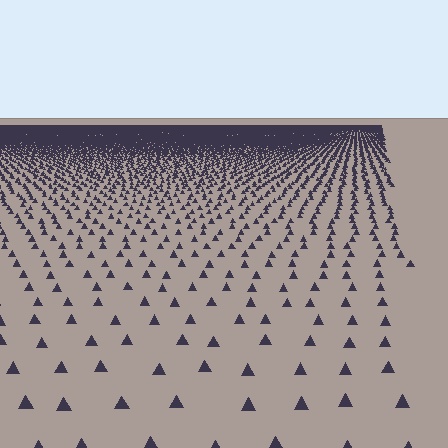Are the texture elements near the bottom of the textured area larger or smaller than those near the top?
Larger. Near the bottom, elements are closer to the viewer and appear at a bigger on-screen size.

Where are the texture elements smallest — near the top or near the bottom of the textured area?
Near the top.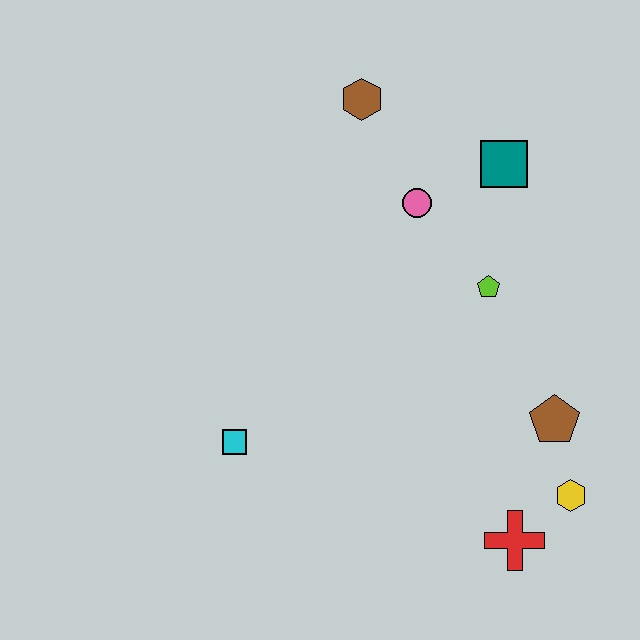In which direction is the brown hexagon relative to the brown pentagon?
The brown hexagon is above the brown pentagon.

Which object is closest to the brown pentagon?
The yellow hexagon is closest to the brown pentagon.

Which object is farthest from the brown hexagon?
The red cross is farthest from the brown hexagon.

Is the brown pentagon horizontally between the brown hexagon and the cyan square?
No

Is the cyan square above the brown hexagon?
No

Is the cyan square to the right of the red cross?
No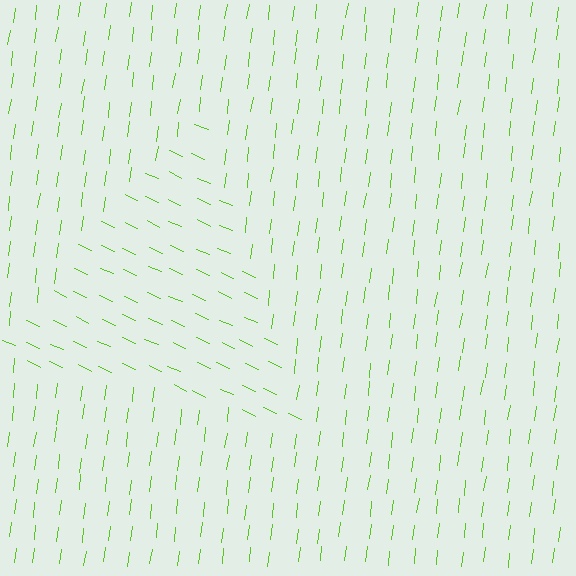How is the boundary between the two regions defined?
The boundary is defined purely by a change in line orientation (approximately 72 degrees difference). All lines are the same color and thickness.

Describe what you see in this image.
The image is filled with small lime line segments. A triangle region in the image has lines oriented differently from the surrounding lines, creating a visible texture boundary.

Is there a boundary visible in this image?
Yes, there is a texture boundary formed by a change in line orientation.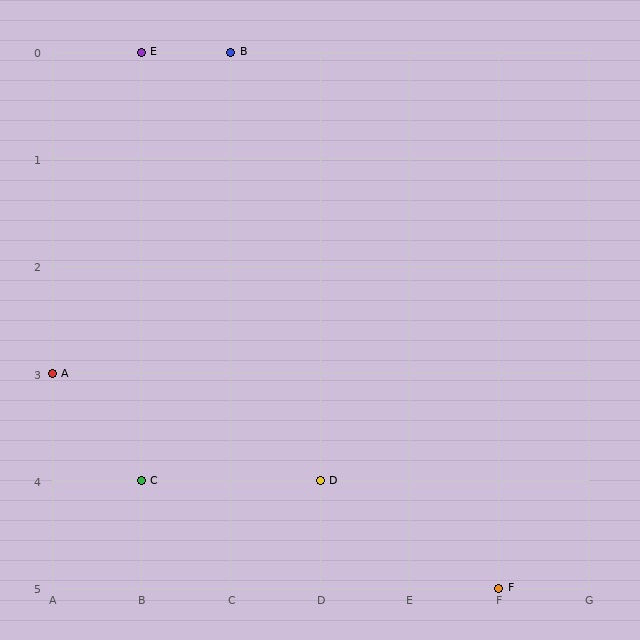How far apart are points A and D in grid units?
Points A and D are 3 columns and 1 row apart (about 3.2 grid units diagonally).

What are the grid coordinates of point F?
Point F is at grid coordinates (F, 5).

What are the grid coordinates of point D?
Point D is at grid coordinates (D, 4).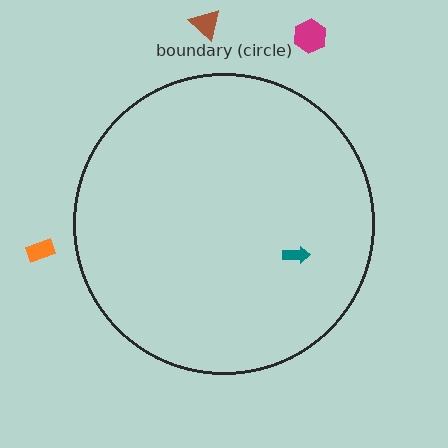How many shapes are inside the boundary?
1 inside, 3 outside.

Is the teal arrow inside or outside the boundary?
Inside.